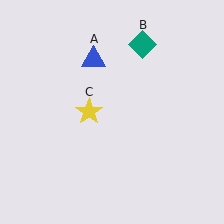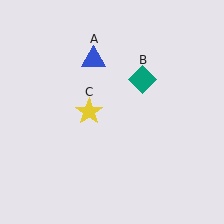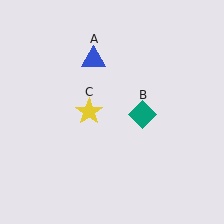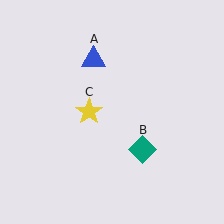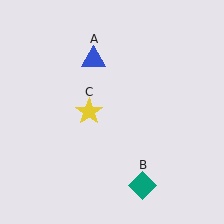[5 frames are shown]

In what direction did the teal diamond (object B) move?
The teal diamond (object B) moved down.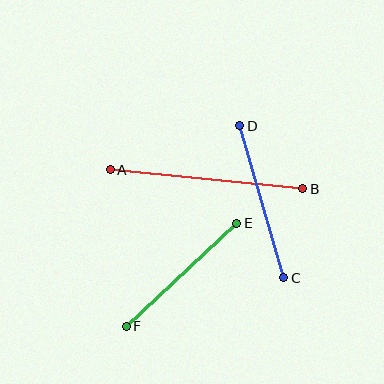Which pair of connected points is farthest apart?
Points A and B are farthest apart.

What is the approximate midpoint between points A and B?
The midpoint is at approximately (207, 179) pixels.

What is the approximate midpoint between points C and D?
The midpoint is at approximately (262, 201) pixels.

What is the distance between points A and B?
The distance is approximately 193 pixels.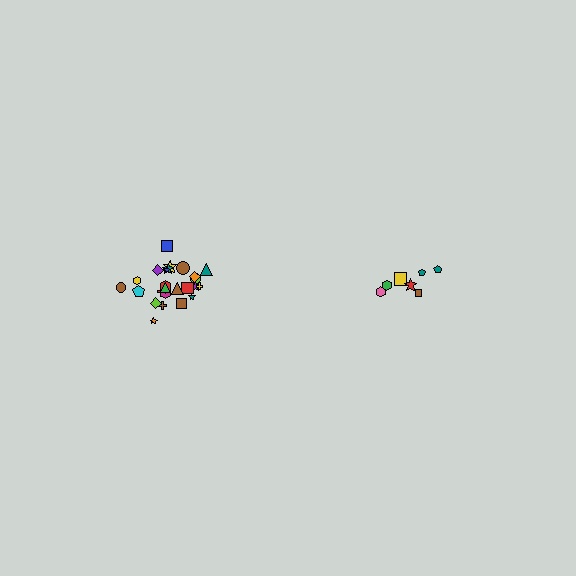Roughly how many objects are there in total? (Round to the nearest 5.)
Roughly 30 objects in total.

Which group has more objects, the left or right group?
The left group.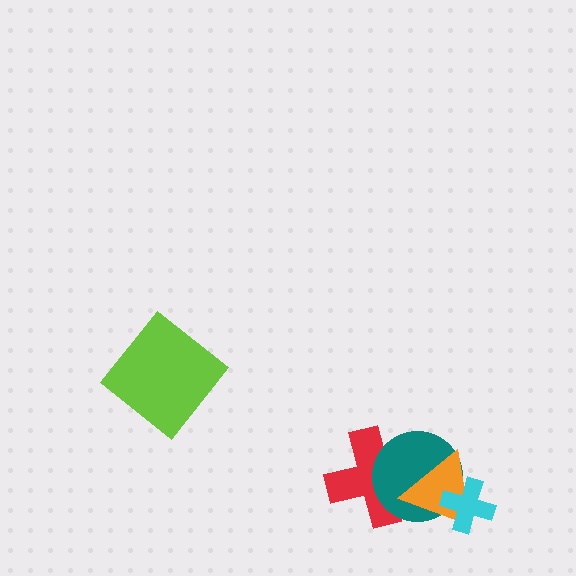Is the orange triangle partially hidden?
Yes, it is partially covered by another shape.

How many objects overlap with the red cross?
2 objects overlap with the red cross.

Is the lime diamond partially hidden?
No, no other shape covers it.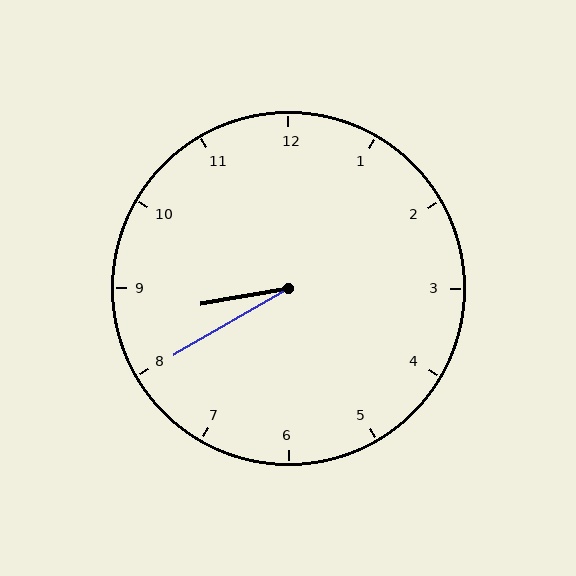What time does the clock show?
8:40.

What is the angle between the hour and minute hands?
Approximately 20 degrees.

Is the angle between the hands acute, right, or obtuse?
It is acute.